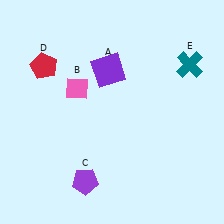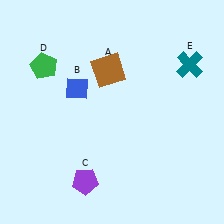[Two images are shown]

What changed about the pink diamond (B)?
In Image 1, B is pink. In Image 2, it changed to blue.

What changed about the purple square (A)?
In Image 1, A is purple. In Image 2, it changed to brown.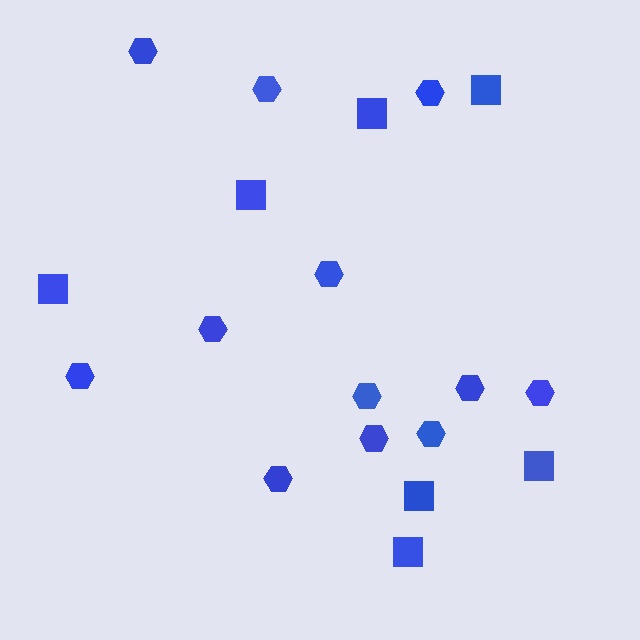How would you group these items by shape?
There are 2 groups: one group of hexagons (12) and one group of squares (7).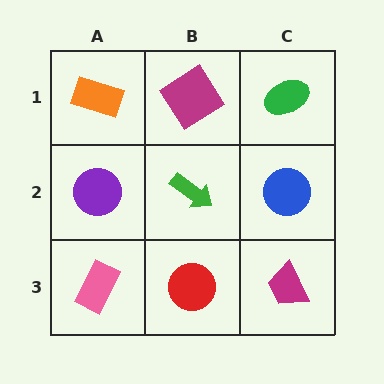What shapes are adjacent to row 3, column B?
A green arrow (row 2, column B), a pink rectangle (row 3, column A), a magenta trapezoid (row 3, column C).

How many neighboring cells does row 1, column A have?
2.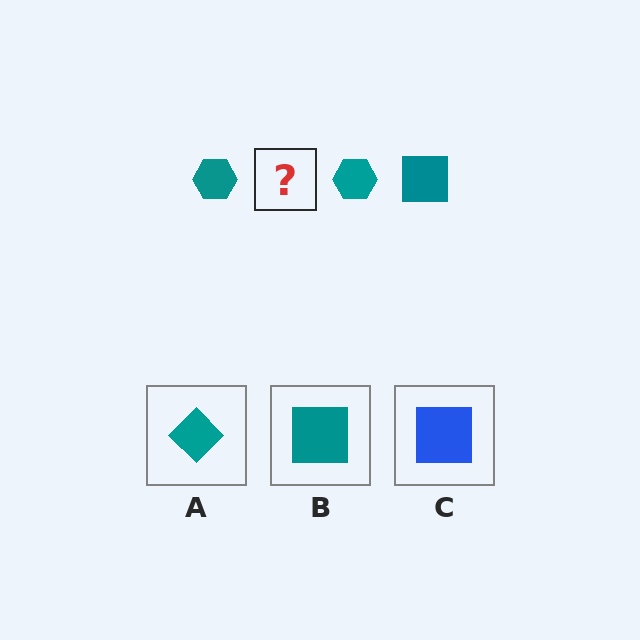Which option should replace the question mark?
Option B.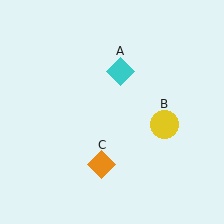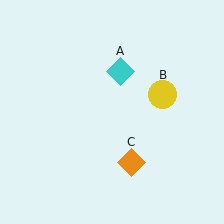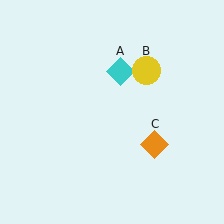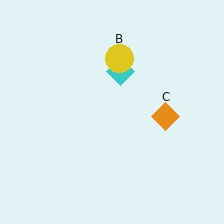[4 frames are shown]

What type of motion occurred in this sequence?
The yellow circle (object B), orange diamond (object C) rotated counterclockwise around the center of the scene.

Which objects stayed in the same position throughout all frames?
Cyan diamond (object A) remained stationary.